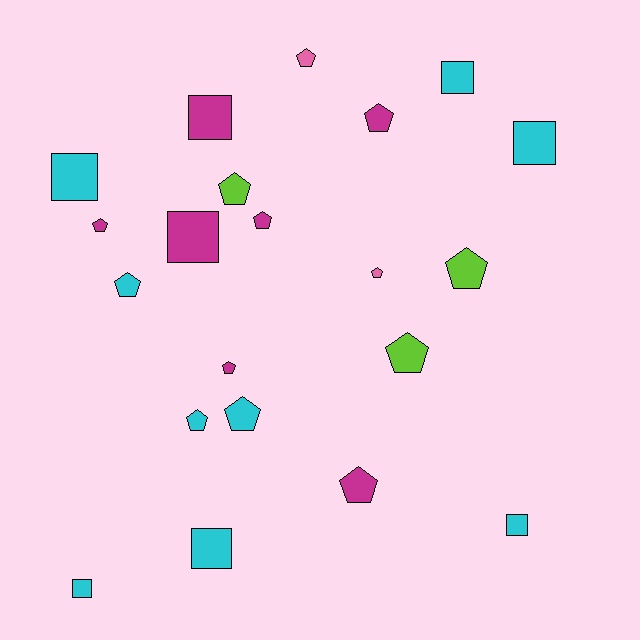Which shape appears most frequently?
Pentagon, with 13 objects.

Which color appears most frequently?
Cyan, with 9 objects.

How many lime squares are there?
There are no lime squares.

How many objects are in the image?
There are 21 objects.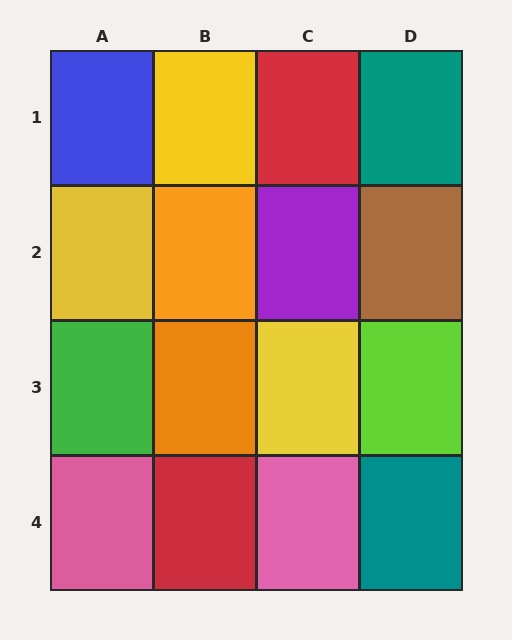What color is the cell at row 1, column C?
Red.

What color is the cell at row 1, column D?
Teal.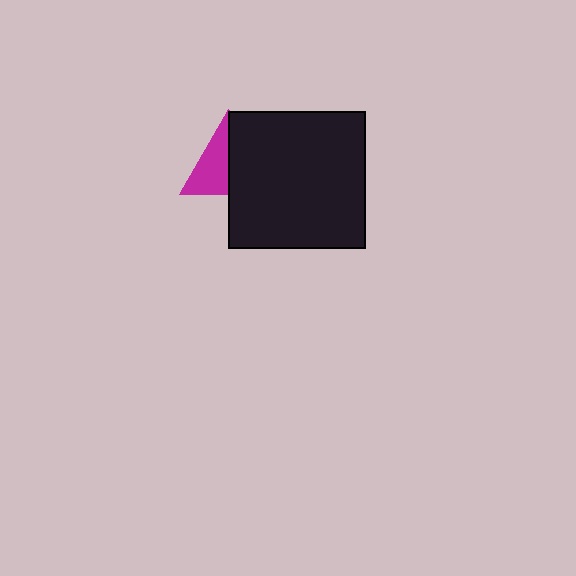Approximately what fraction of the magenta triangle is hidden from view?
Roughly 52% of the magenta triangle is hidden behind the black square.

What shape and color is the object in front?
The object in front is a black square.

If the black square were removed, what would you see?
You would see the complete magenta triangle.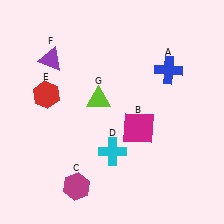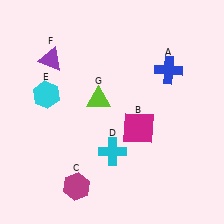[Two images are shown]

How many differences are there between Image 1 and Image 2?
There is 1 difference between the two images.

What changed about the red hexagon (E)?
In Image 1, E is red. In Image 2, it changed to cyan.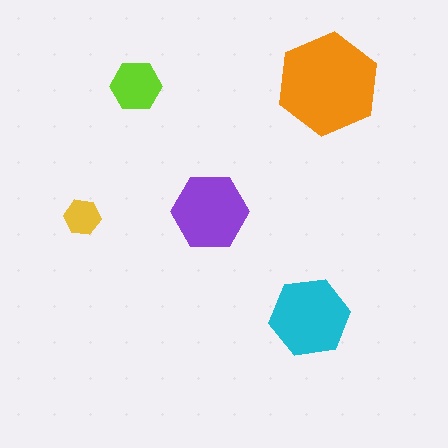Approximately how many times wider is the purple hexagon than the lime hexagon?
About 1.5 times wider.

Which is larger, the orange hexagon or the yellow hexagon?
The orange one.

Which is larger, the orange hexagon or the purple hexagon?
The orange one.